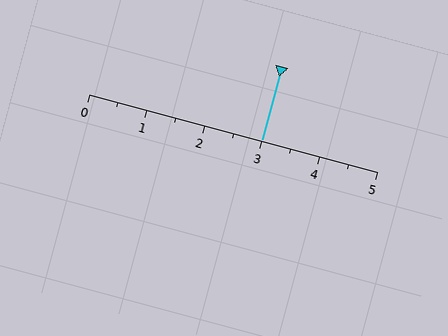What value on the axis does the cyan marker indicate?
The marker indicates approximately 3.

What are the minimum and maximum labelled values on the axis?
The axis runs from 0 to 5.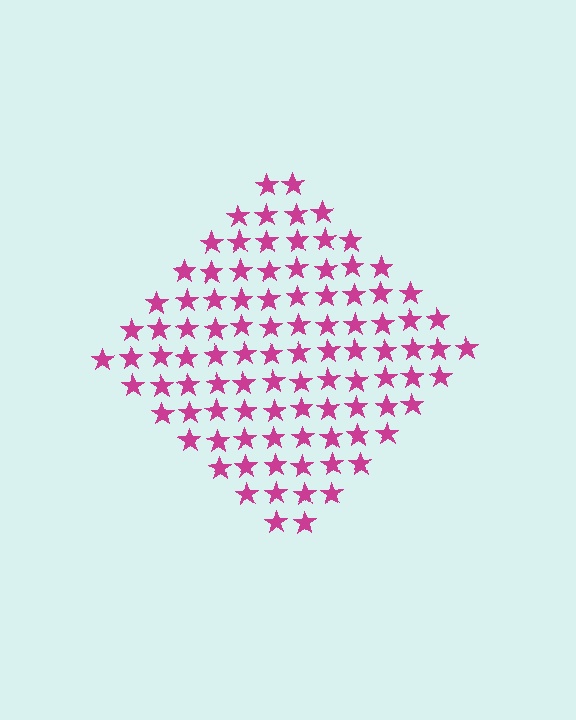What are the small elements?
The small elements are stars.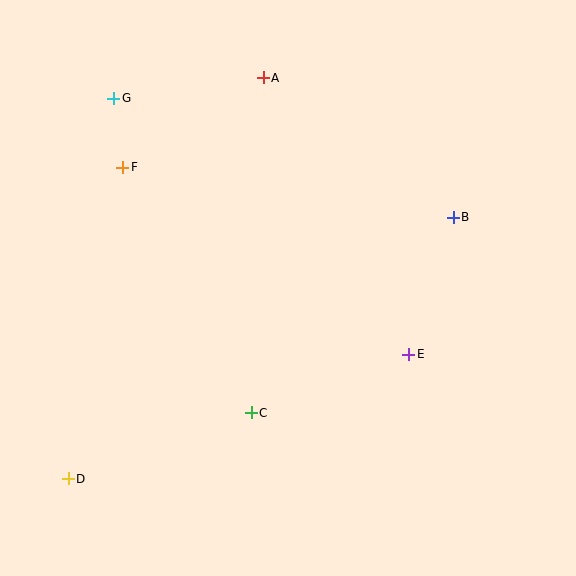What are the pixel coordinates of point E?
Point E is at (409, 354).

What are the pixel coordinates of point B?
Point B is at (453, 217).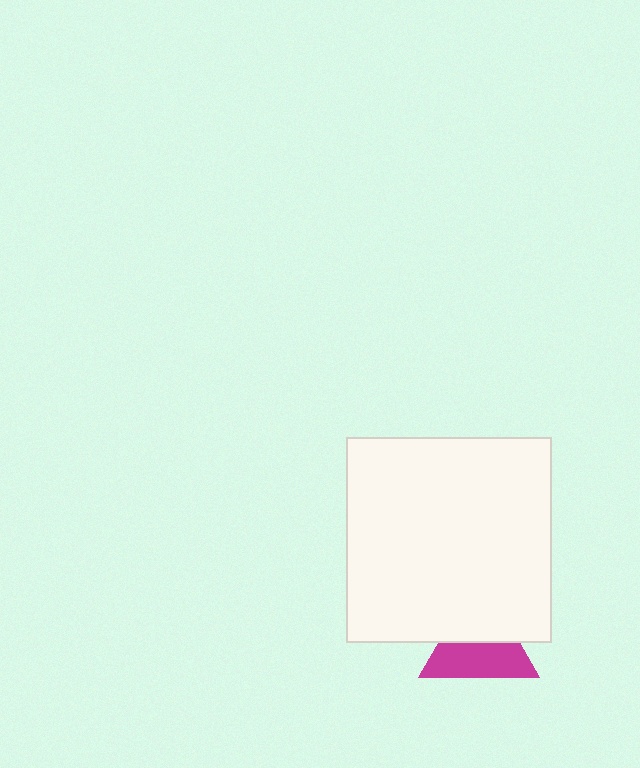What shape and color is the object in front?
The object in front is a white square.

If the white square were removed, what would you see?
You would see the complete magenta triangle.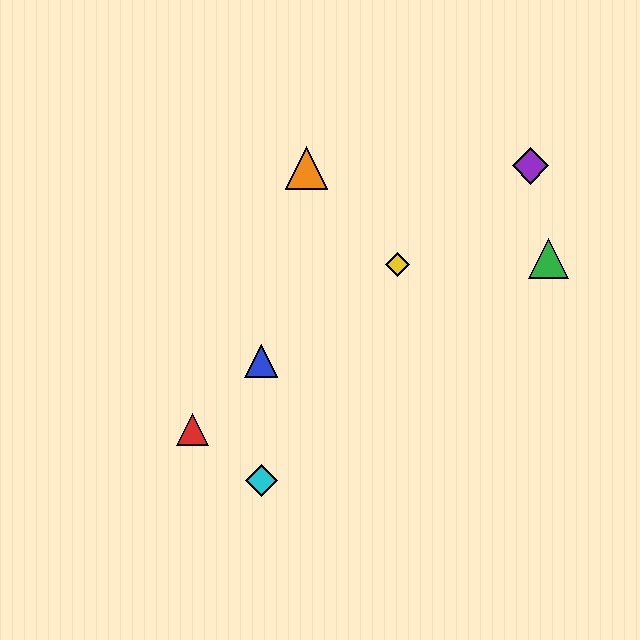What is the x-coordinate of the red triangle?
The red triangle is at x≈192.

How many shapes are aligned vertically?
2 shapes (the blue triangle, the cyan diamond) are aligned vertically.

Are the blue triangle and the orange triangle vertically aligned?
No, the blue triangle is at x≈261 and the orange triangle is at x≈307.